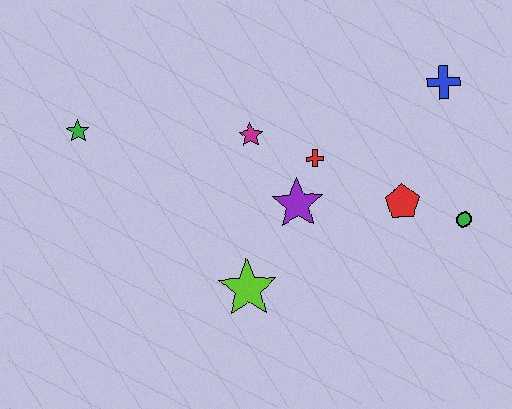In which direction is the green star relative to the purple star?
The green star is to the left of the purple star.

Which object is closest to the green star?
The magenta star is closest to the green star.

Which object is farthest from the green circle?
The green star is farthest from the green circle.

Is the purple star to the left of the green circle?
Yes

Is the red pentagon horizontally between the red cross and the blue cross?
Yes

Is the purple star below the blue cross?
Yes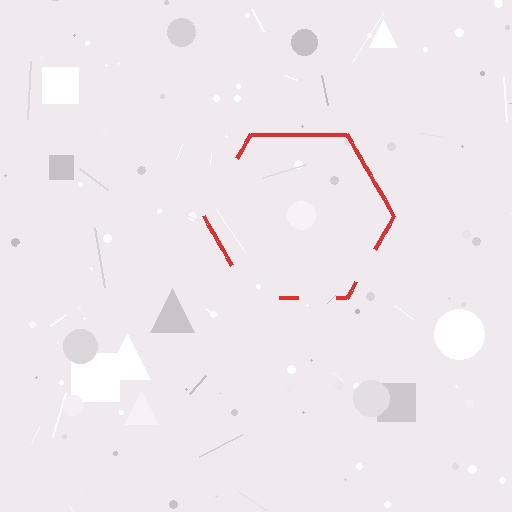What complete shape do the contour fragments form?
The contour fragments form a hexagon.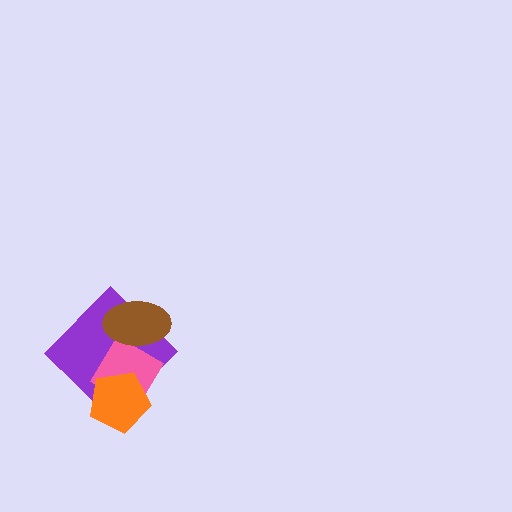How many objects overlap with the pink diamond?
3 objects overlap with the pink diamond.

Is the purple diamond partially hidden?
Yes, it is partially covered by another shape.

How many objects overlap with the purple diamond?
3 objects overlap with the purple diamond.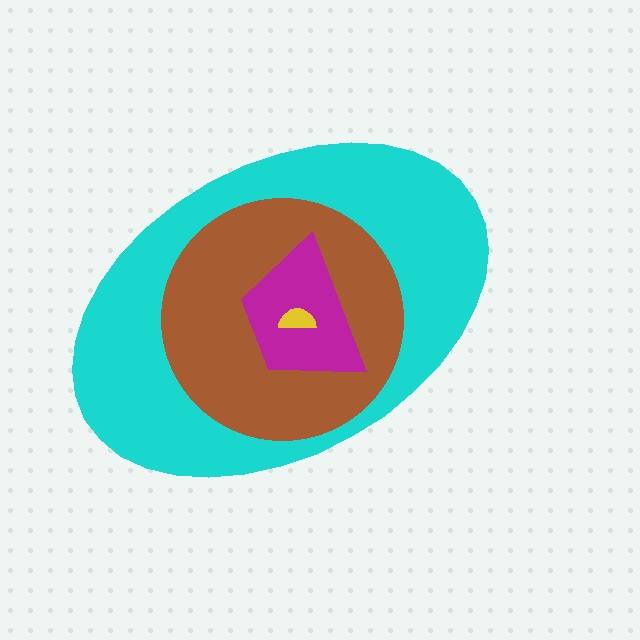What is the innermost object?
The yellow semicircle.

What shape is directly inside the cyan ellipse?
The brown circle.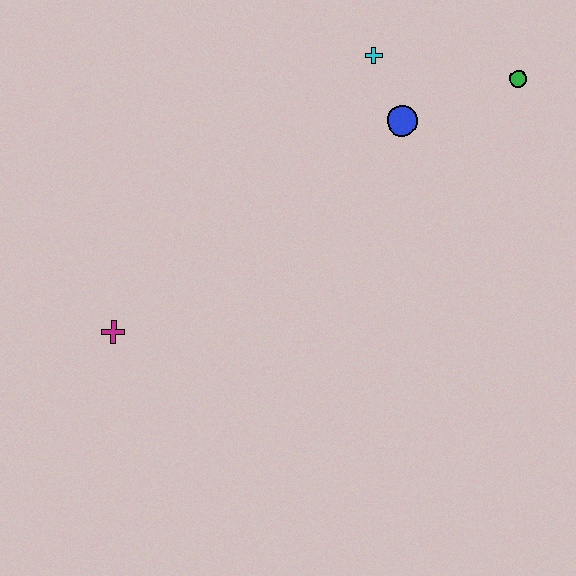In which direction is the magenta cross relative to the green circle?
The magenta cross is to the left of the green circle.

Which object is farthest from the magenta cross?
The green circle is farthest from the magenta cross.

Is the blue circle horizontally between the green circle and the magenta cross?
Yes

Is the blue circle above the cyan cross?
No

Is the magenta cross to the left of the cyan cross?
Yes